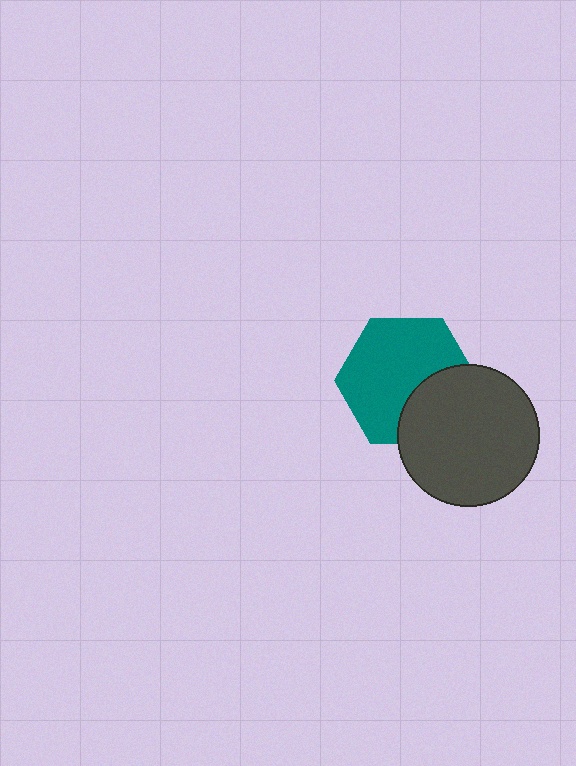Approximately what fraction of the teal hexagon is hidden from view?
Roughly 31% of the teal hexagon is hidden behind the dark gray circle.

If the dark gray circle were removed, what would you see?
You would see the complete teal hexagon.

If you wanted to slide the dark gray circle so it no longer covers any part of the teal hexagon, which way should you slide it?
Slide it toward the lower-right — that is the most direct way to separate the two shapes.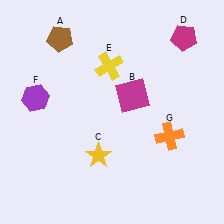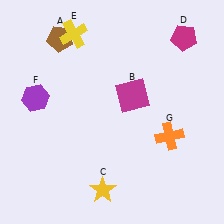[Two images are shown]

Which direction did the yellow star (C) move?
The yellow star (C) moved down.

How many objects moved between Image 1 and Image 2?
2 objects moved between the two images.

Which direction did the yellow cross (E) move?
The yellow cross (E) moved left.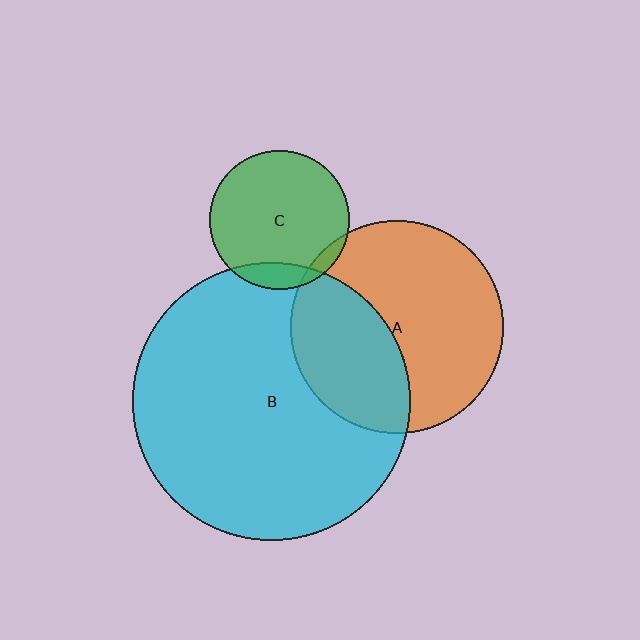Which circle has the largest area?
Circle B (cyan).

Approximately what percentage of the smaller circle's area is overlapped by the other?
Approximately 5%.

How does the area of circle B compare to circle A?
Approximately 1.7 times.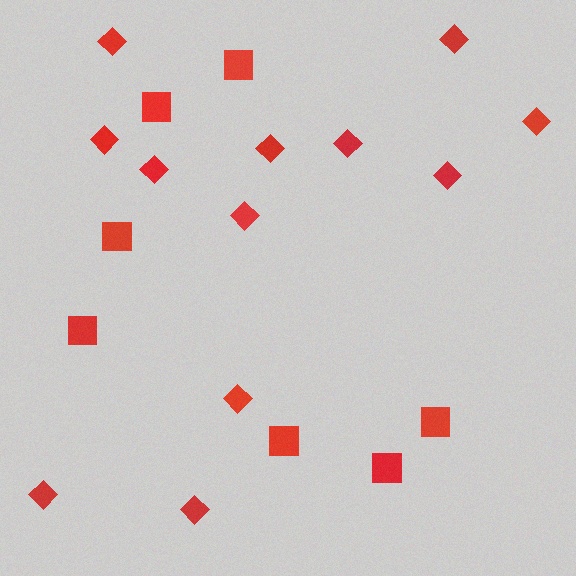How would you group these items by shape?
There are 2 groups: one group of diamonds (12) and one group of squares (7).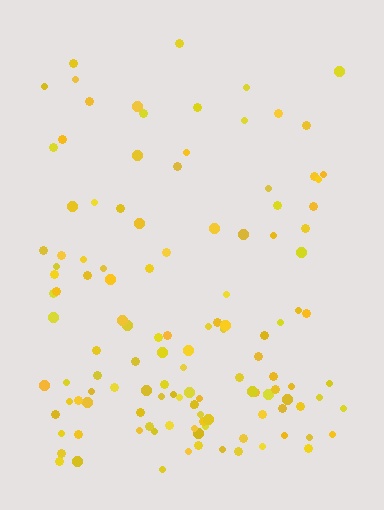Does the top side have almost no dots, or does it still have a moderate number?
Still a moderate number, just noticeably fewer than the bottom.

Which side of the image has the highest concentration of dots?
The bottom.